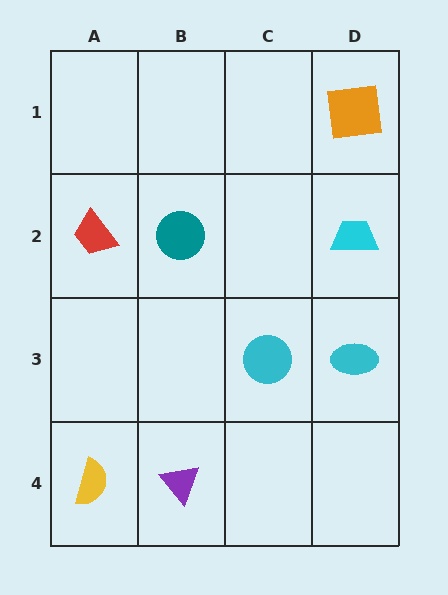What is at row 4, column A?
A yellow semicircle.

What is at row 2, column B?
A teal circle.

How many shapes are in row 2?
3 shapes.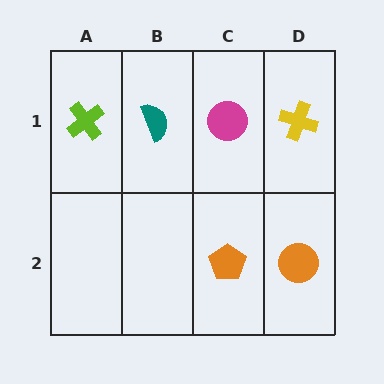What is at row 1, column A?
A lime cross.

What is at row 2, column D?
An orange circle.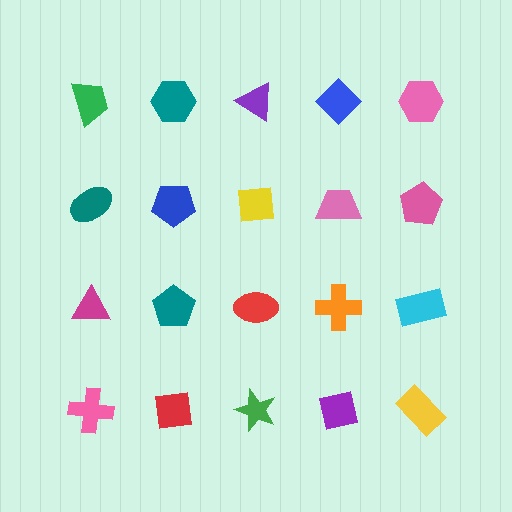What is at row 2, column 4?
A pink trapezoid.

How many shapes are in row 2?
5 shapes.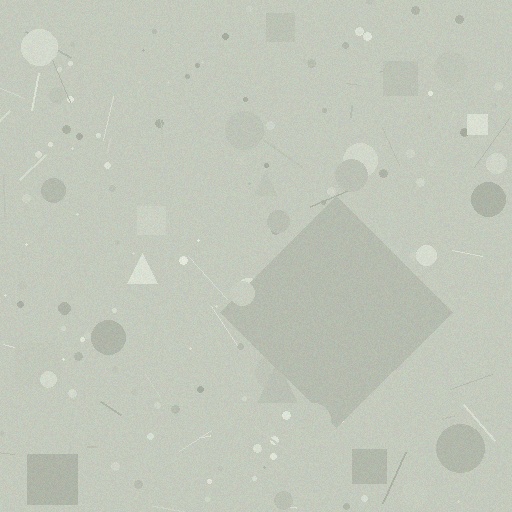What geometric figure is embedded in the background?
A diamond is embedded in the background.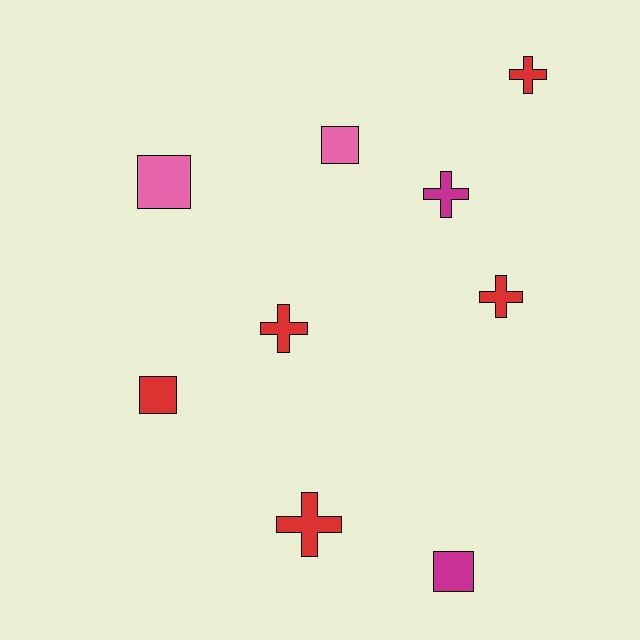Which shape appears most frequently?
Cross, with 5 objects.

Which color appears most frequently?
Red, with 5 objects.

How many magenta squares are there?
There is 1 magenta square.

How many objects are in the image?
There are 9 objects.